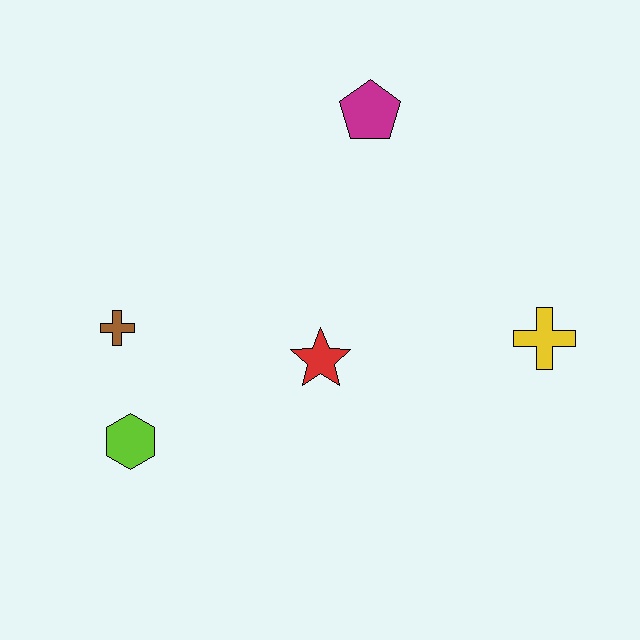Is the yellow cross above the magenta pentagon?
No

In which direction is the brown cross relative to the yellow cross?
The brown cross is to the left of the yellow cross.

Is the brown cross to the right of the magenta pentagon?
No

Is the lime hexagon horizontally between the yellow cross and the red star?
No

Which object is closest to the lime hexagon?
The brown cross is closest to the lime hexagon.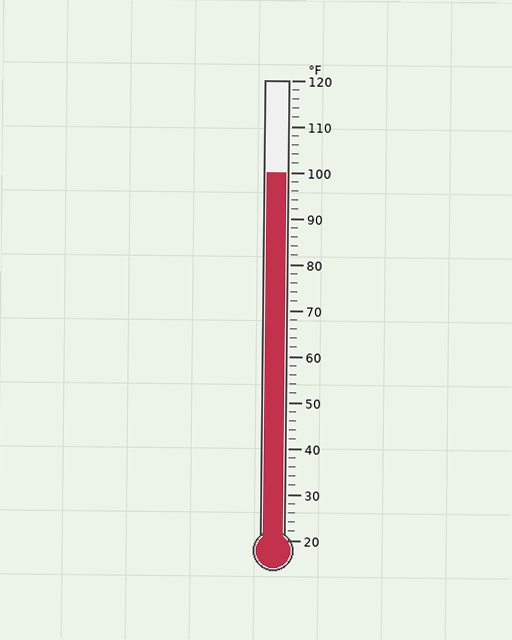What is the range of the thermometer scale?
The thermometer scale ranges from 20°F to 120°F.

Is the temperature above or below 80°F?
The temperature is above 80°F.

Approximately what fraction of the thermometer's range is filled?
The thermometer is filled to approximately 80% of its range.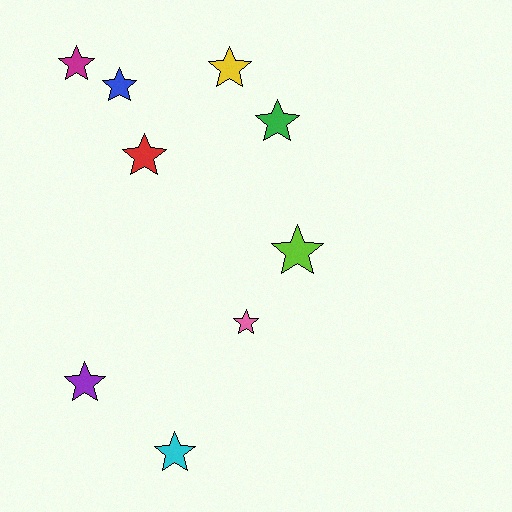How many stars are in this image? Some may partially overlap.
There are 9 stars.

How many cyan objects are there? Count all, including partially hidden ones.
There is 1 cyan object.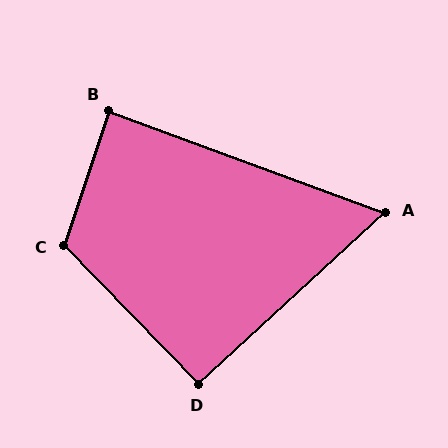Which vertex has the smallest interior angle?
A, at approximately 63 degrees.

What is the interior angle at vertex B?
Approximately 88 degrees (approximately right).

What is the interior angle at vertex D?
Approximately 92 degrees (approximately right).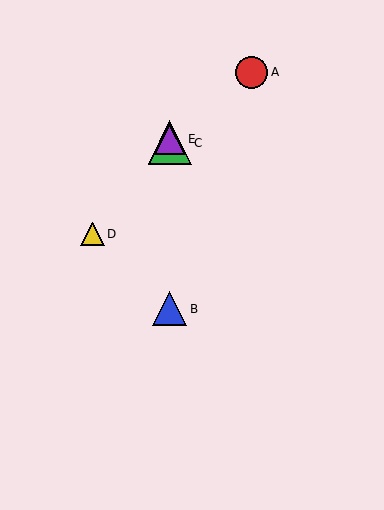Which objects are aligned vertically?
Objects B, C, E are aligned vertically.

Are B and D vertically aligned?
No, B is at x≈170 and D is at x≈93.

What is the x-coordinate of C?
Object C is at x≈170.